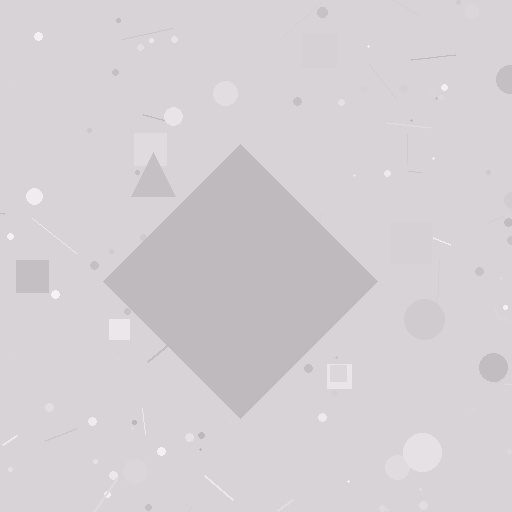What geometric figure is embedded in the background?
A diamond is embedded in the background.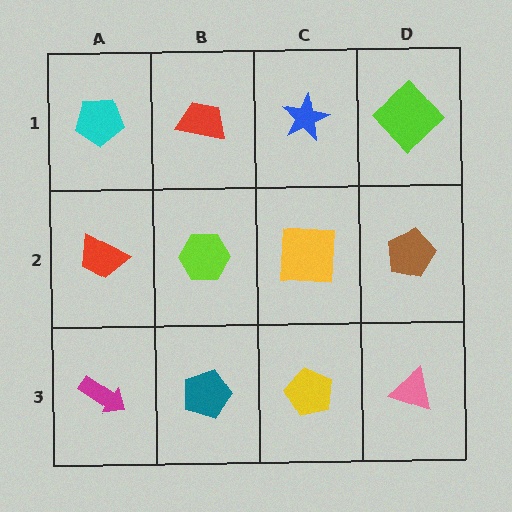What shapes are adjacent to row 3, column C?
A yellow square (row 2, column C), a teal pentagon (row 3, column B), a pink triangle (row 3, column D).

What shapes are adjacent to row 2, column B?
A red trapezoid (row 1, column B), a teal pentagon (row 3, column B), a red trapezoid (row 2, column A), a yellow square (row 2, column C).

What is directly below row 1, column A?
A red trapezoid.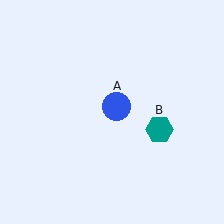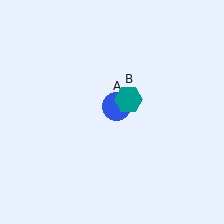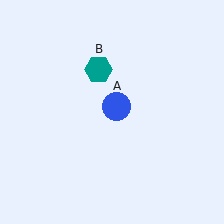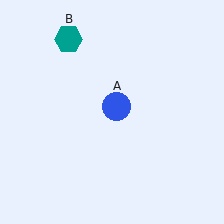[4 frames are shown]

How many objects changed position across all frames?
1 object changed position: teal hexagon (object B).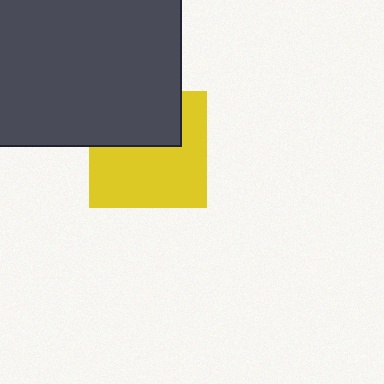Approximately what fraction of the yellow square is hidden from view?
Roughly 38% of the yellow square is hidden behind the dark gray rectangle.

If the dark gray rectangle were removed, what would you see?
You would see the complete yellow square.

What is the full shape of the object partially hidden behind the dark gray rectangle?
The partially hidden object is a yellow square.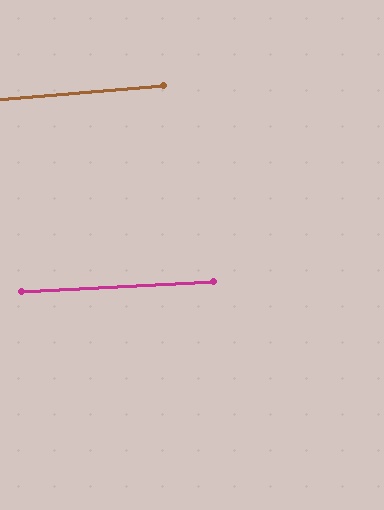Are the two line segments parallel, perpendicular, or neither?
Parallel — their directions differ by only 1.8°.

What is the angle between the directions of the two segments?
Approximately 2 degrees.